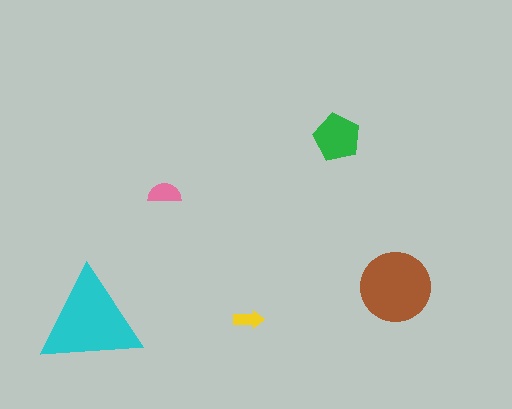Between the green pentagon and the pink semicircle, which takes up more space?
The green pentagon.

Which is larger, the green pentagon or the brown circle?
The brown circle.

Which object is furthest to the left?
The cyan triangle is leftmost.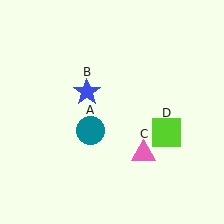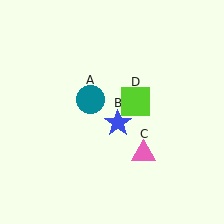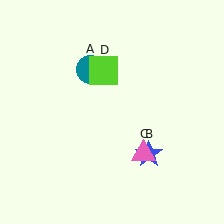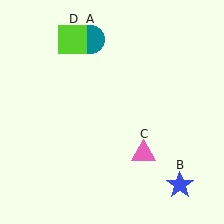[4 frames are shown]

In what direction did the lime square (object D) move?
The lime square (object D) moved up and to the left.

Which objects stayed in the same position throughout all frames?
Pink triangle (object C) remained stationary.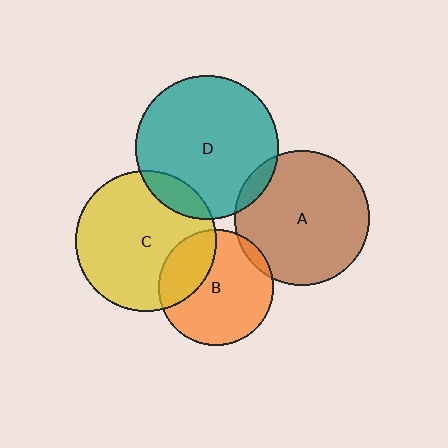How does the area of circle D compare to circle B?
Approximately 1.5 times.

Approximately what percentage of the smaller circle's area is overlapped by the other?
Approximately 30%.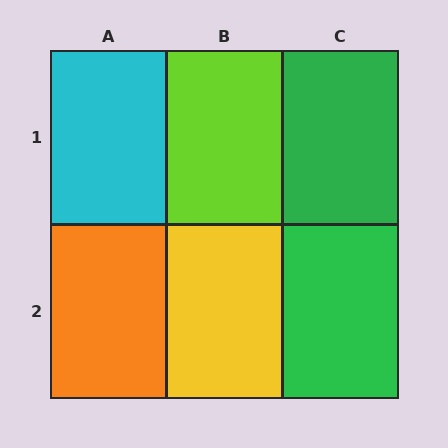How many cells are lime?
1 cell is lime.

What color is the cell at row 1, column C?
Green.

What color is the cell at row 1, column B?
Lime.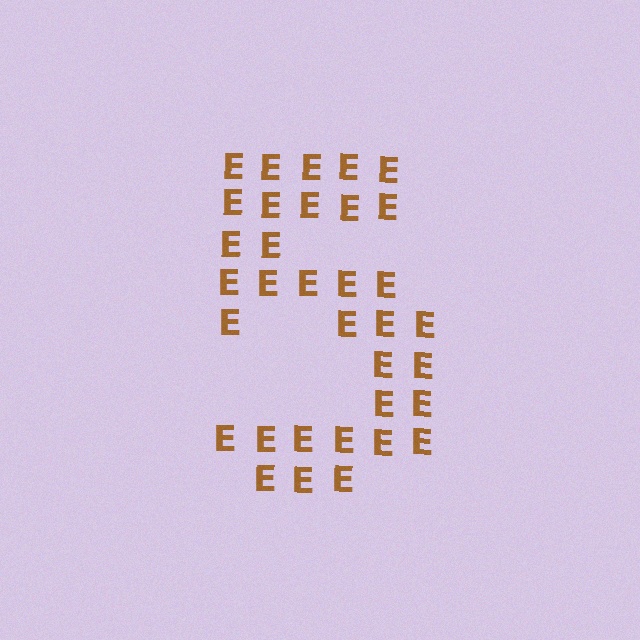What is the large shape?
The large shape is the digit 5.